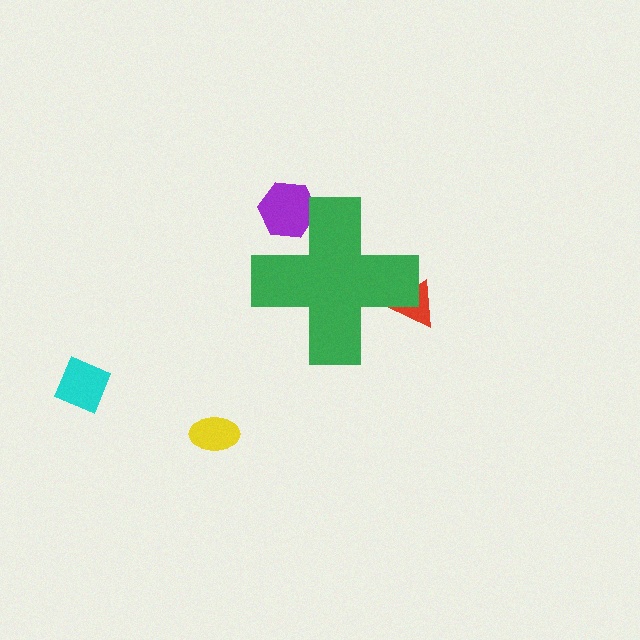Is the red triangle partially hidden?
Yes, the red triangle is partially hidden behind the green cross.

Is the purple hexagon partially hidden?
Yes, the purple hexagon is partially hidden behind the green cross.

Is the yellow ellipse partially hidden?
No, the yellow ellipse is fully visible.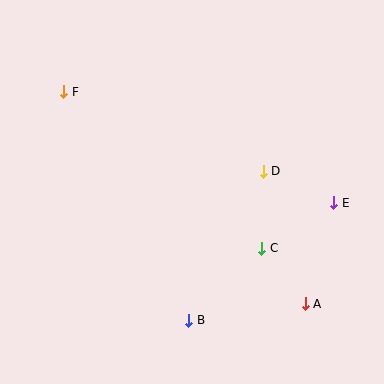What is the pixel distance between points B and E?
The distance between B and E is 186 pixels.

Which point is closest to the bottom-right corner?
Point A is closest to the bottom-right corner.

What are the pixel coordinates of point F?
Point F is at (64, 92).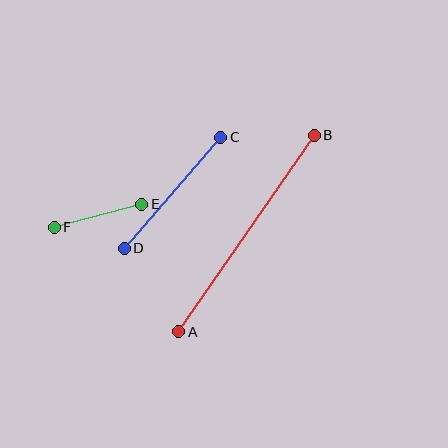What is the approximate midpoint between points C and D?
The midpoint is at approximately (172, 193) pixels.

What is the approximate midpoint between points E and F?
The midpoint is at approximately (98, 216) pixels.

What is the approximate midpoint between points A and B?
The midpoint is at approximately (246, 233) pixels.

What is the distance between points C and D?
The distance is approximately 147 pixels.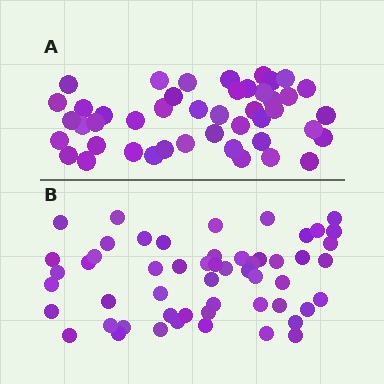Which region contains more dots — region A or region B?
Region B (the bottom region) has more dots.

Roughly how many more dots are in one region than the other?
Region B has roughly 8 or so more dots than region A.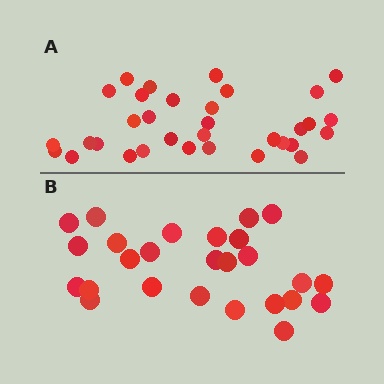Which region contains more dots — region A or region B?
Region A (the top region) has more dots.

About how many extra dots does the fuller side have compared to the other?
Region A has roughly 8 or so more dots than region B.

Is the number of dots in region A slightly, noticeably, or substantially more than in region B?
Region A has noticeably more, but not dramatically so. The ratio is roughly 1.3 to 1.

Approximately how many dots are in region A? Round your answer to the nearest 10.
About 30 dots. (The exact count is 33, which rounds to 30.)